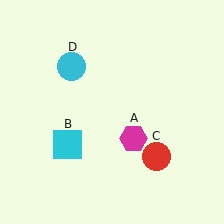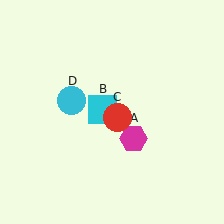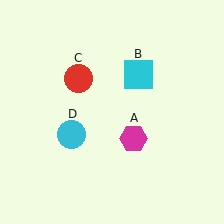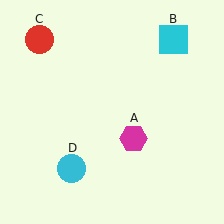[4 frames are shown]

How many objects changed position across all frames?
3 objects changed position: cyan square (object B), red circle (object C), cyan circle (object D).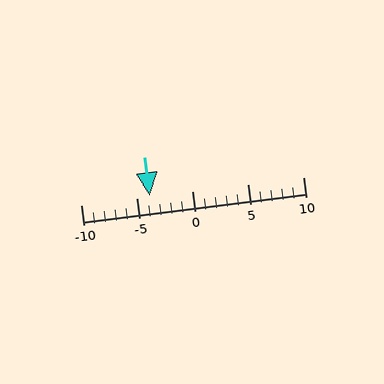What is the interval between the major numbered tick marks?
The major tick marks are spaced 5 units apart.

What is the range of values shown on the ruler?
The ruler shows values from -10 to 10.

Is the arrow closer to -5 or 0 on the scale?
The arrow is closer to -5.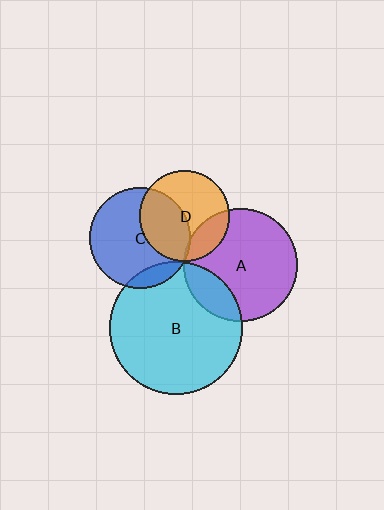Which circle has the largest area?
Circle B (cyan).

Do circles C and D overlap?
Yes.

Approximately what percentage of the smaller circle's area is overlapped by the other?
Approximately 40%.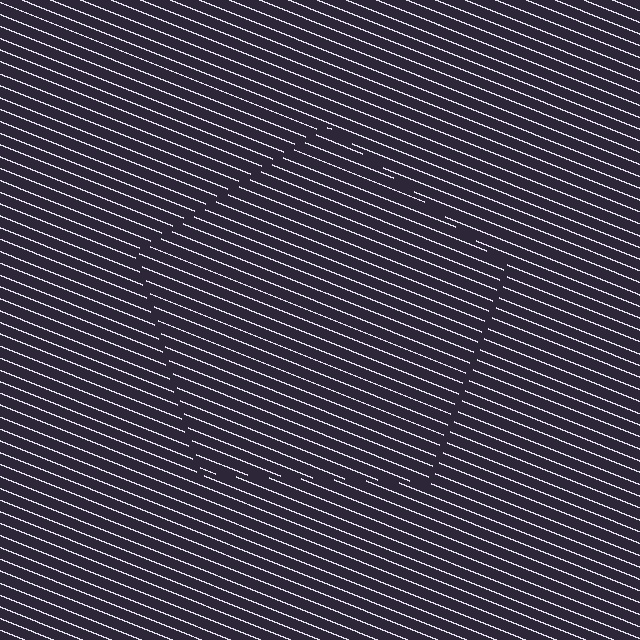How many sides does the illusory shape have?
5 sides — the line-ends trace a pentagon.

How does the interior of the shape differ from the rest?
The interior of the shape contains the same grating, shifted by half a period — the contour is defined by the phase discontinuity where line-ends from the inner and outer gratings abut.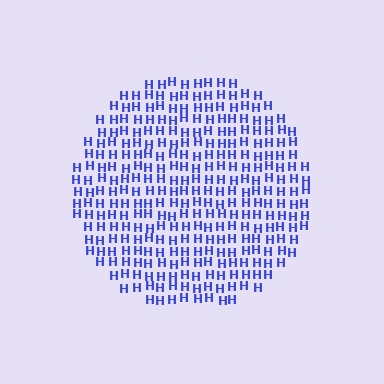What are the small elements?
The small elements are letter H's.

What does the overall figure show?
The overall figure shows a circle.